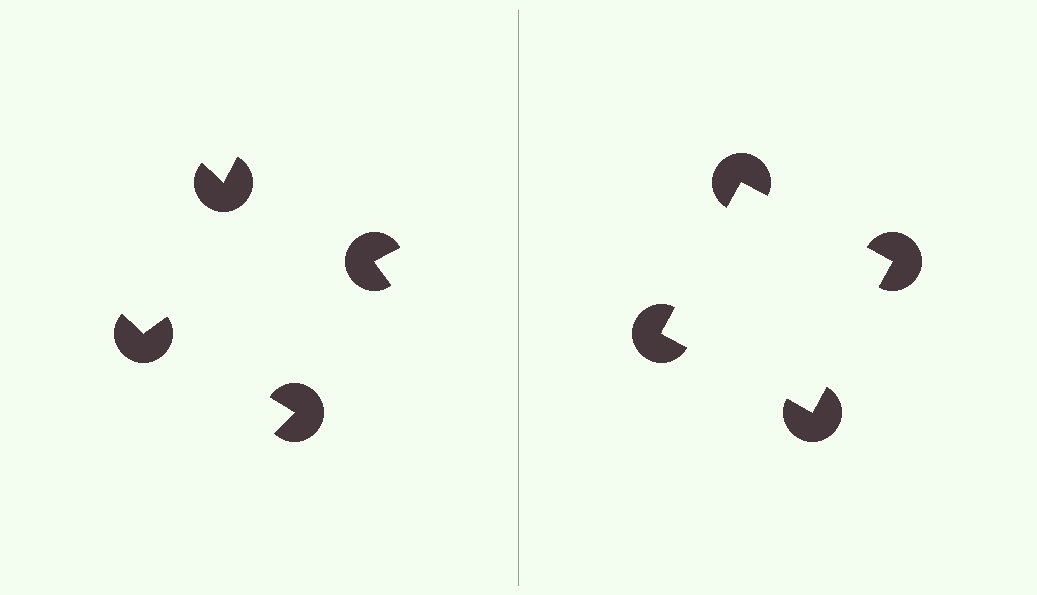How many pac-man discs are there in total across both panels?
8 — 4 on each side.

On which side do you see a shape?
An illusory square appears on the right side. On the left side the wedge cuts are rotated, so no coherent shape forms.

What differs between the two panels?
The pac-man discs are positioned identically on both sides; only the wedge orientations differ. On the right they align to a square; on the left they are misaligned.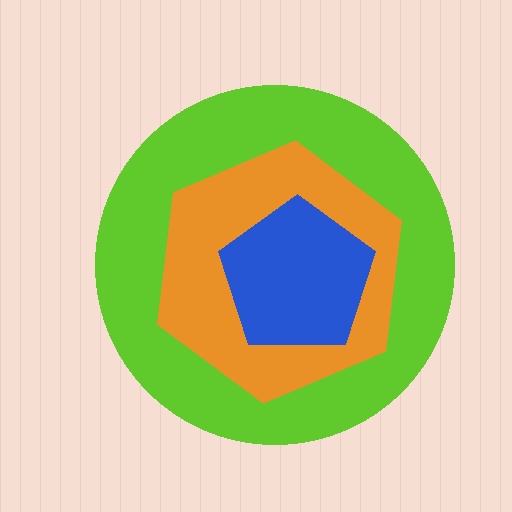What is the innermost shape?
The blue pentagon.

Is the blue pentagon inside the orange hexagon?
Yes.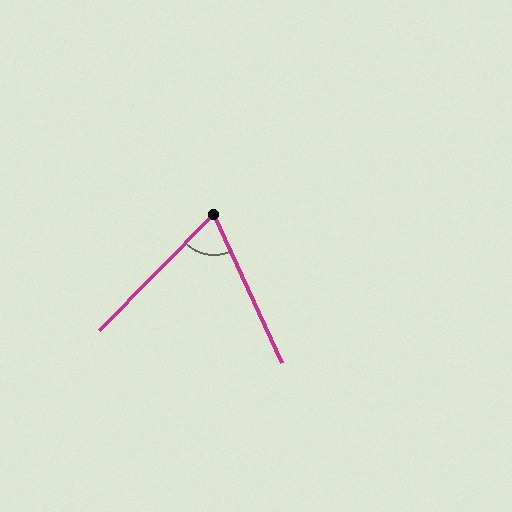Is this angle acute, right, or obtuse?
It is acute.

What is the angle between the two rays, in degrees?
Approximately 69 degrees.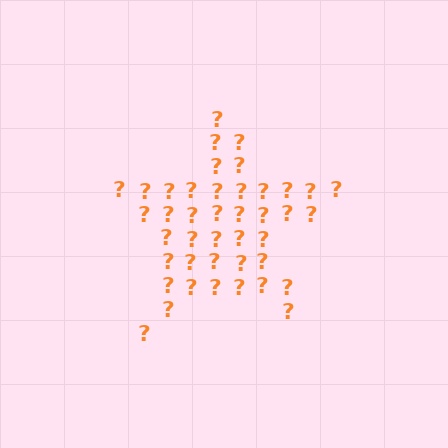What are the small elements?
The small elements are question marks.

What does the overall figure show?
The overall figure shows a star.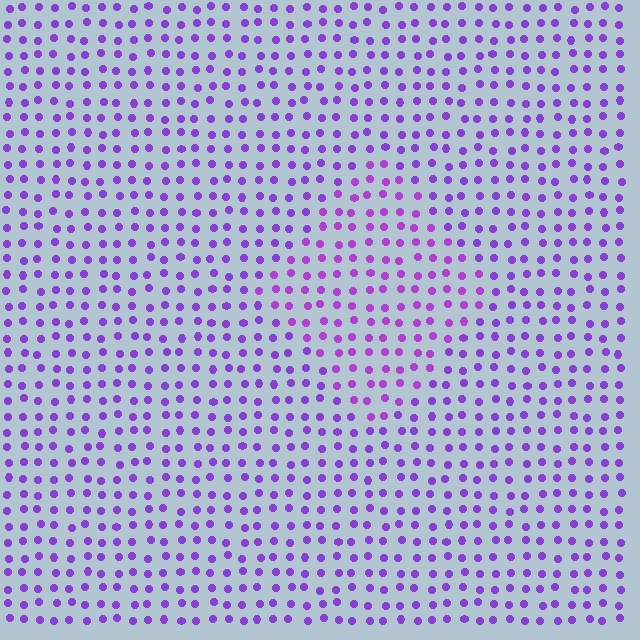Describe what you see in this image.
The image is filled with small purple elements in a uniform arrangement. A diamond-shaped region is visible where the elements are tinted to a slightly different hue, forming a subtle color boundary.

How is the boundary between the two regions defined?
The boundary is defined purely by a slight shift in hue (about 17 degrees). Spacing, size, and orientation are identical on both sides.